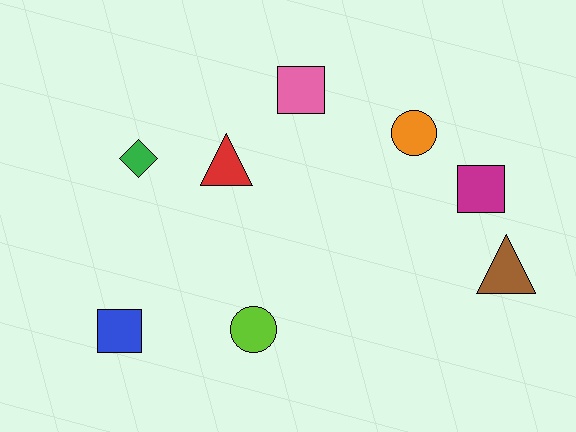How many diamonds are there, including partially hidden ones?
There is 1 diamond.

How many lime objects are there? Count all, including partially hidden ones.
There is 1 lime object.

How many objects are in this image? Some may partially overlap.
There are 8 objects.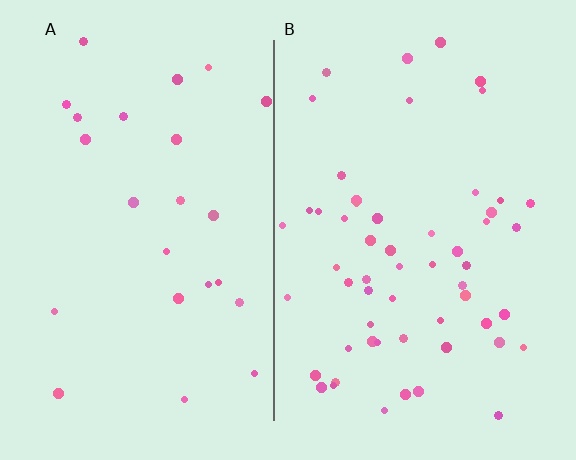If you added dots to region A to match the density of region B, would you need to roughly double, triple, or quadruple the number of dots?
Approximately double.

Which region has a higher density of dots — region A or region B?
B (the right).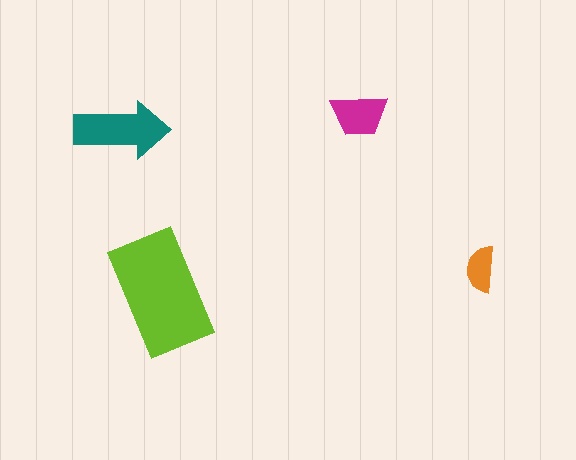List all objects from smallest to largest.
The orange semicircle, the magenta trapezoid, the teal arrow, the lime rectangle.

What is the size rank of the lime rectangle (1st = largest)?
1st.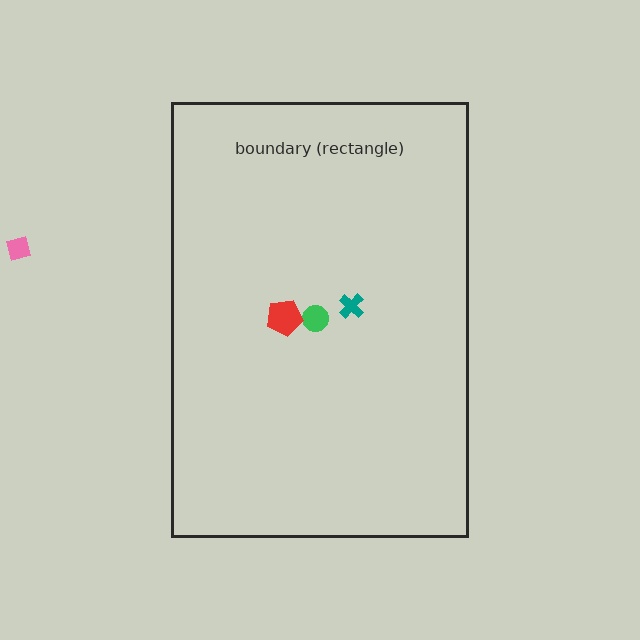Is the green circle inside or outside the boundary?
Inside.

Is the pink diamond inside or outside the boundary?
Outside.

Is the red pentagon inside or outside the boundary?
Inside.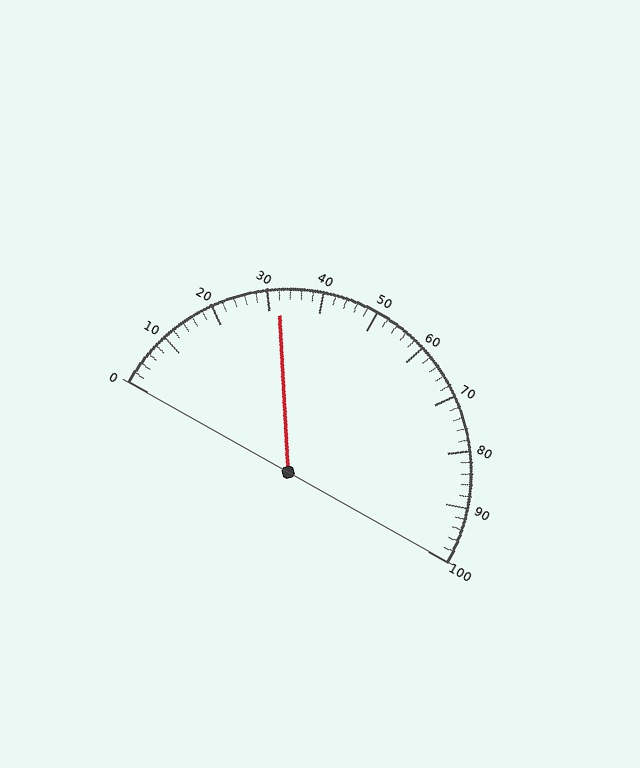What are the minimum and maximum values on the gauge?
The gauge ranges from 0 to 100.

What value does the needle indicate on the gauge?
The needle indicates approximately 32.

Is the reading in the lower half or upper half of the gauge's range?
The reading is in the lower half of the range (0 to 100).